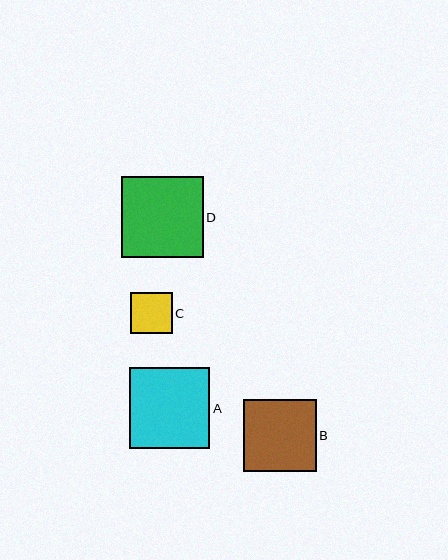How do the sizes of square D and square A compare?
Square D and square A are approximately the same size.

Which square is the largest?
Square D is the largest with a size of approximately 81 pixels.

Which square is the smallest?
Square C is the smallest with a size of approximately 42 pixels.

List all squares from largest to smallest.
From largest to smallest: D, A, B, C.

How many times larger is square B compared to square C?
Square B is approximately 1.7 times the size of square C.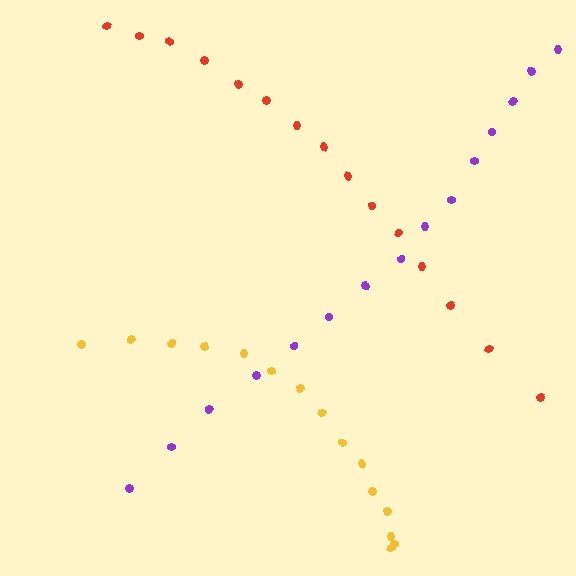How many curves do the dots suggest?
There are 3 distinct paths.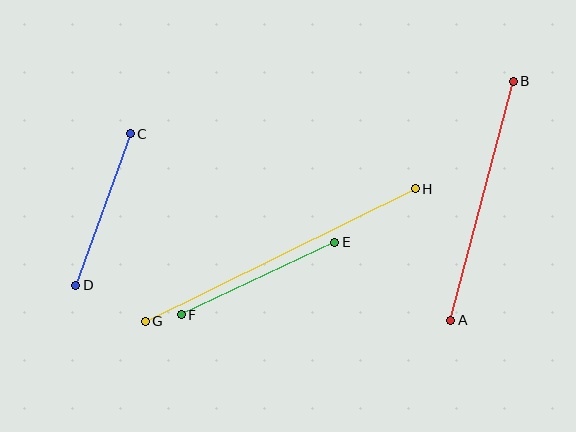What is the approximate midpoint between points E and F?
The midpoint is at approximately (258, 279) pixels.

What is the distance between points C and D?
The distance is approximately 161 pixels.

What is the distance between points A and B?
The distance is approximately 247 pixels.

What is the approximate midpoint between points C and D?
The midpoint is at approximately (103, 210) pixels.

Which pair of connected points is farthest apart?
Points G and H are farthest apart.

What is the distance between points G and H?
The distance is approximately 301 pixels.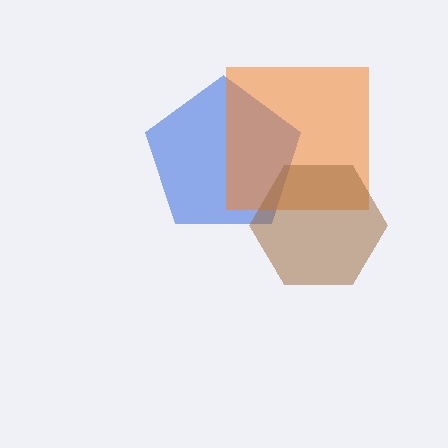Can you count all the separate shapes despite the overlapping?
Yes, there are 3 separate shapes.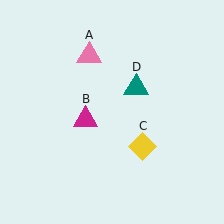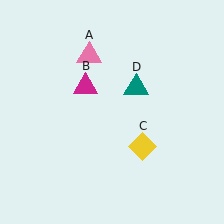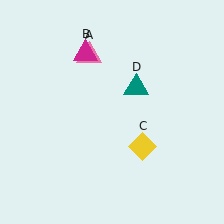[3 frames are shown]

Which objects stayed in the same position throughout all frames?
Pink triangle (object A) and yellow diamond (object C) and teal triangle (object D) remained stationary.